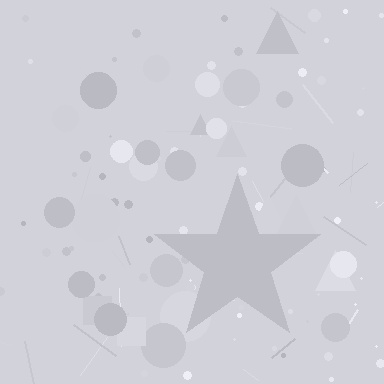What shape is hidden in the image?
A star is hidden in the image.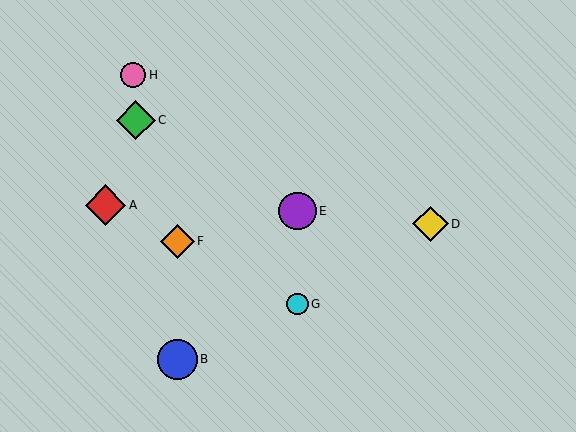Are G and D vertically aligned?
No, G is at x≈298 and D is at x≈431.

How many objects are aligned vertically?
2 objects (E, G) are aligned vertically.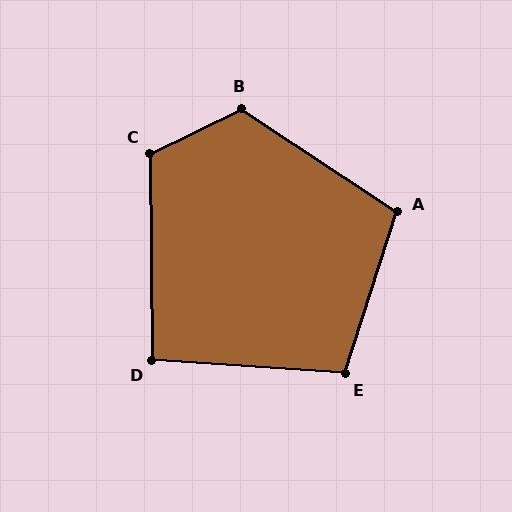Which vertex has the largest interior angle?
B, at approximately 121 degrees.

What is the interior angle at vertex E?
Approximately 104 degrees (obtuse).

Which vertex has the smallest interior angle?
D, at approximately 94 degrees.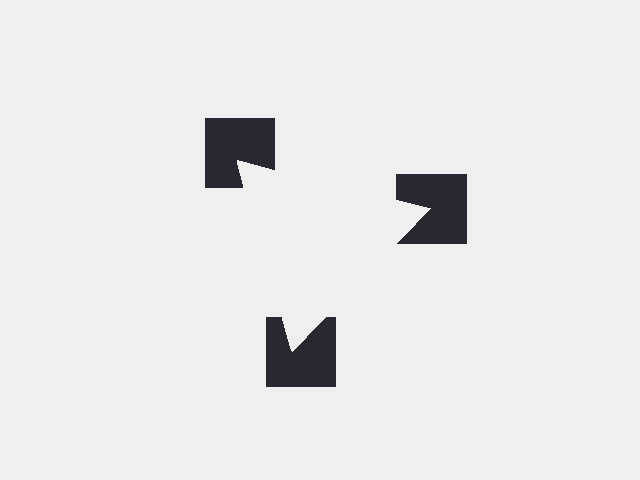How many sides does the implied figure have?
3 sides.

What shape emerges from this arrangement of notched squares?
An illusory triangle — its edges are inferred from the aligned wedge cuts in the notched squares, not physically drawn.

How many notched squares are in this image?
There are 3 — one at each vertex of the illusory triangle.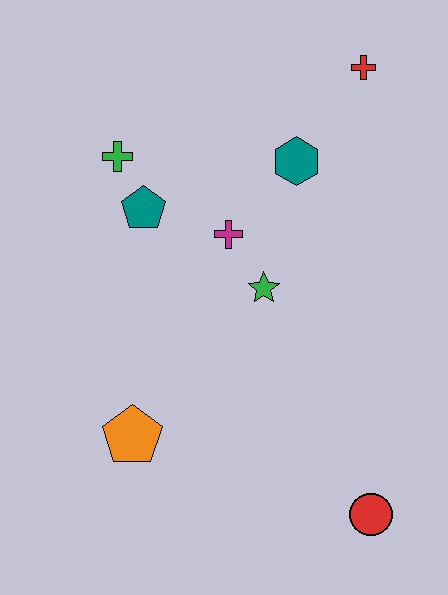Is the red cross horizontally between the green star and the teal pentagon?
No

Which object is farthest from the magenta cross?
The red circle is farthest from the magenta cross.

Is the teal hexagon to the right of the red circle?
No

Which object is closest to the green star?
The magenta cross is closest to the green star.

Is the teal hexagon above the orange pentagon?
Yes